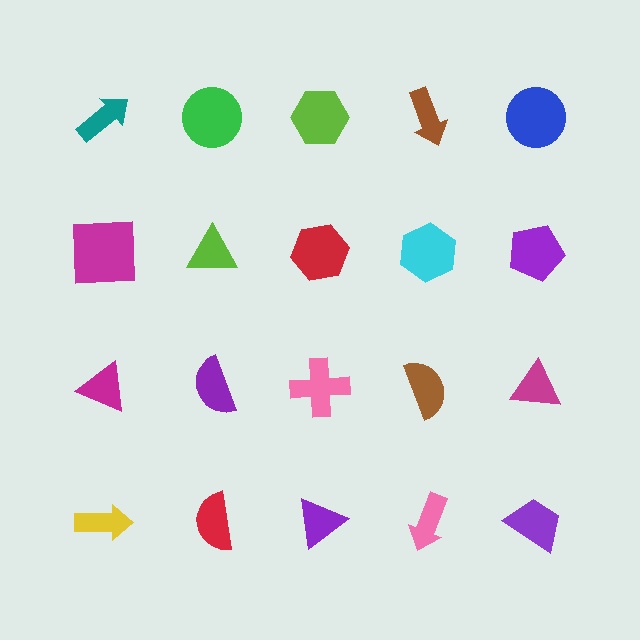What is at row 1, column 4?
A brown arrow.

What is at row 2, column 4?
A cyan hexagon.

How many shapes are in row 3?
5 shapes.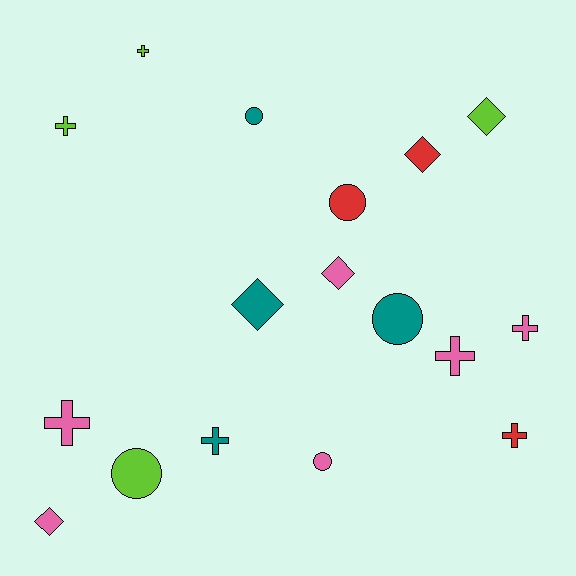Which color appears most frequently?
Pink, with 6 objects.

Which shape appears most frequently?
Cross, with 7 objects.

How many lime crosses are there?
There are 2 lime crosses.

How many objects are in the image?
There are 17 objects.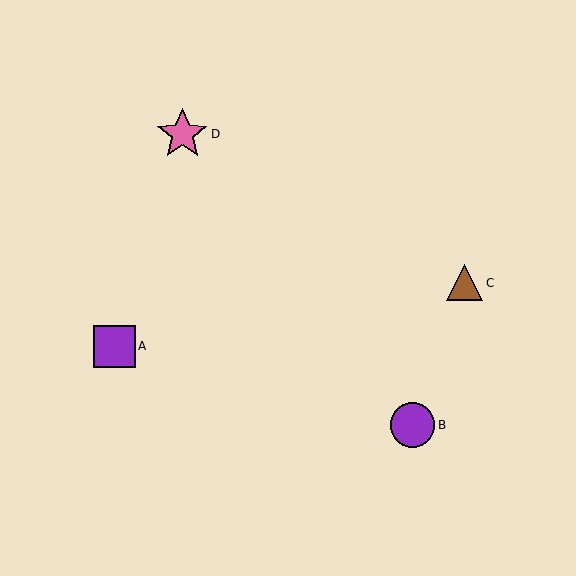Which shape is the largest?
The pink star (labeled D) is the largest.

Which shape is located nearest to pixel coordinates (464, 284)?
The brown triangle (labeled C) at (465, 283) is nearest to that location.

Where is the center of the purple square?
The center of the purple square is at (115, 346).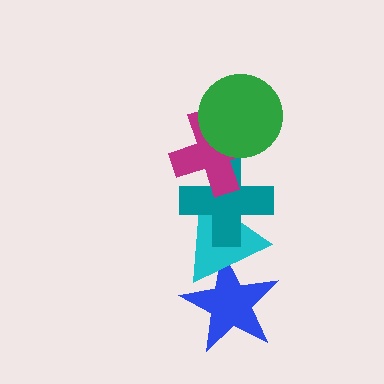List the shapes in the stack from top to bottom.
From top to bottom: the green circle, the magenta cross, the teal cross, the cyan triangle, the blue star.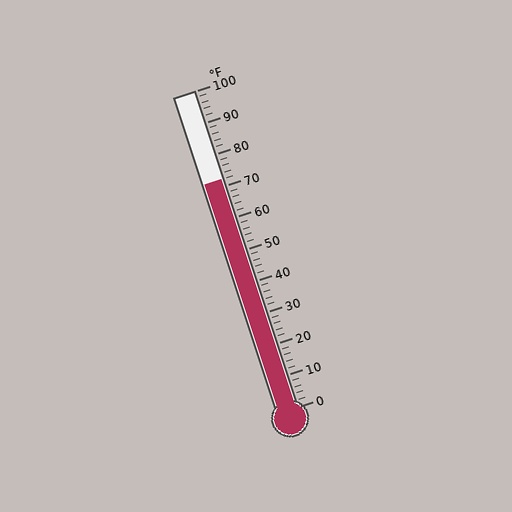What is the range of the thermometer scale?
The thermometer scale ranges from 0°F to 100°F.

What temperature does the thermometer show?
The thermometer shows approximately 72°F.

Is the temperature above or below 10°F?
The temperature is above 10°F.